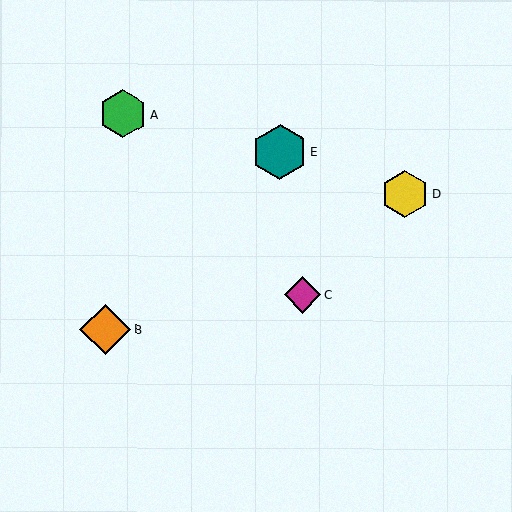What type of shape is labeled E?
Shape E is a teal hexagon.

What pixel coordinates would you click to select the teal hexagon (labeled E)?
Click at (280, 152) to select the teal hexagon E.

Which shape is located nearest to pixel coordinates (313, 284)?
The magenta diamond (labeled C) at (302, 295) is nearest to that location.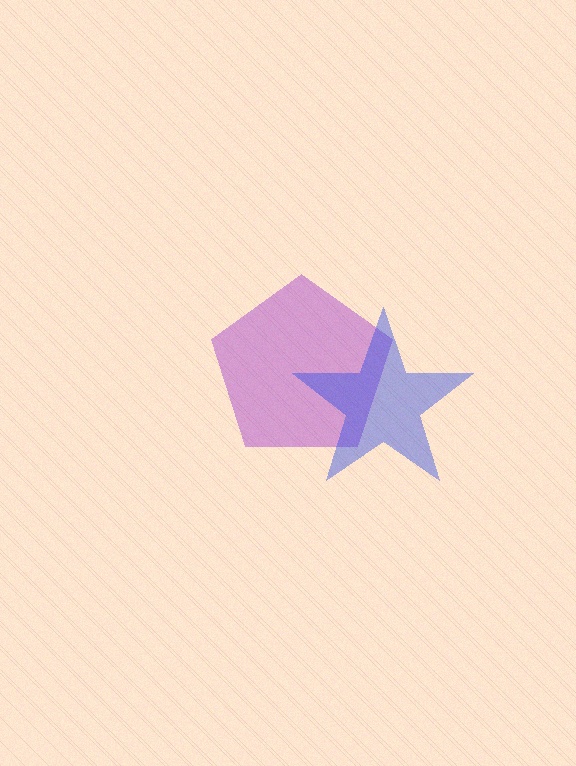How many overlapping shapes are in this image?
There are 2 overlapping shapes in the image.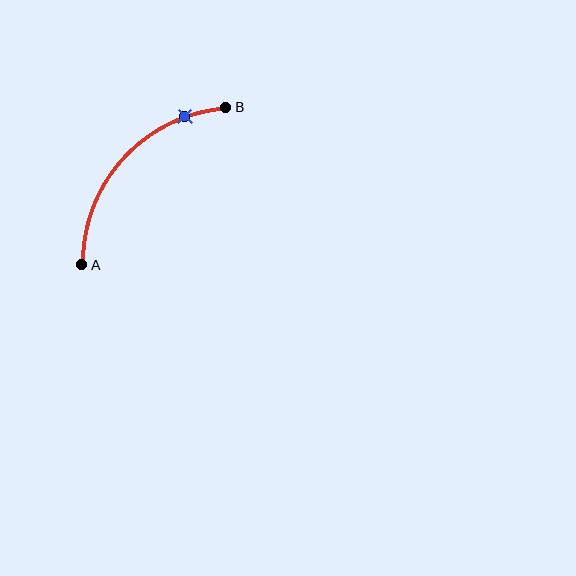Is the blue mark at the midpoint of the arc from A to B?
No. The blue mark lies on the arc but is closer to endpoint B. The arc midpoint would be at the point on the curve equidistant along the arc from both A and B.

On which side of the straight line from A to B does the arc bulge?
The arc bulges above and to the left of the straight line connecting A and B.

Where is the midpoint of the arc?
The arc midpoint is the point on the curve farthest from the straight line joining A and B. It sits above and to the left of that line.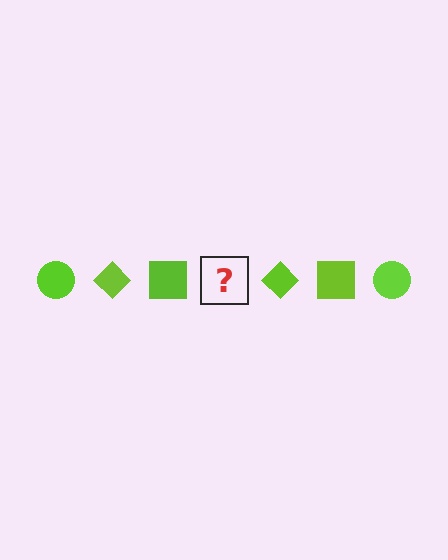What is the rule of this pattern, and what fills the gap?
The rule is that the pattern cycles through circle, diamond, square shapes in lime. The gap should be filled with a lime circle.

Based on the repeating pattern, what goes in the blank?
The blank should be a lime circle.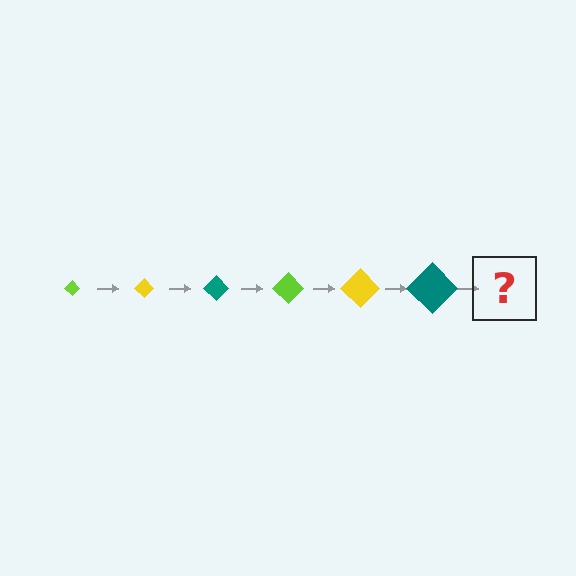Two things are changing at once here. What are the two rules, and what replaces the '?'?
The two rules are that the diamond grows larger each step and the color cycles through lime, yellow, and teal. The '?' should be a lime diamond, larger than the previous one.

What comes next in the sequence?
The next element should be a lime diamond, larger than the previous one.